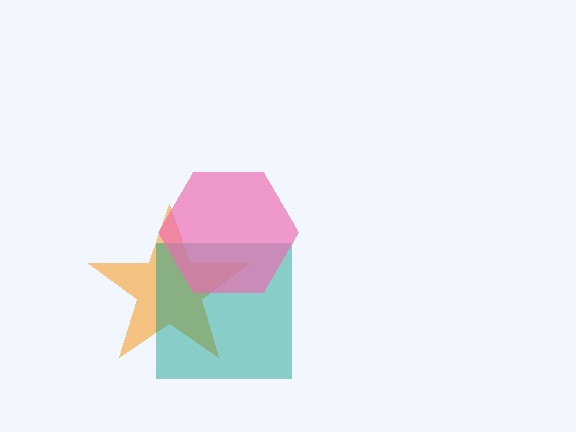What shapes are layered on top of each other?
The layered shapes are: an orange star, a teal square, a pink hexagon.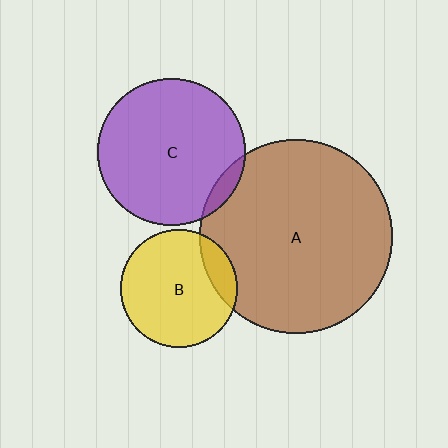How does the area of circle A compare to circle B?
Approximately 2.7 times.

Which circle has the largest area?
Circle A (brown).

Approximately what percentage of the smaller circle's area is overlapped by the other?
Approximately 15%.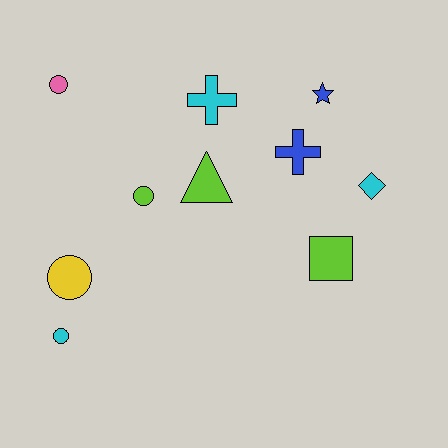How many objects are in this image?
There are 10 objects.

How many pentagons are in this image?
There are no pentagons.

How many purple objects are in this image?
There are no purple objects.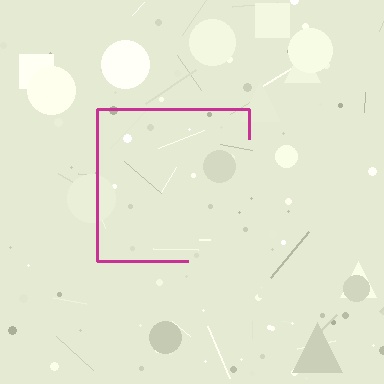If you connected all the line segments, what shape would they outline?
They would outline a square.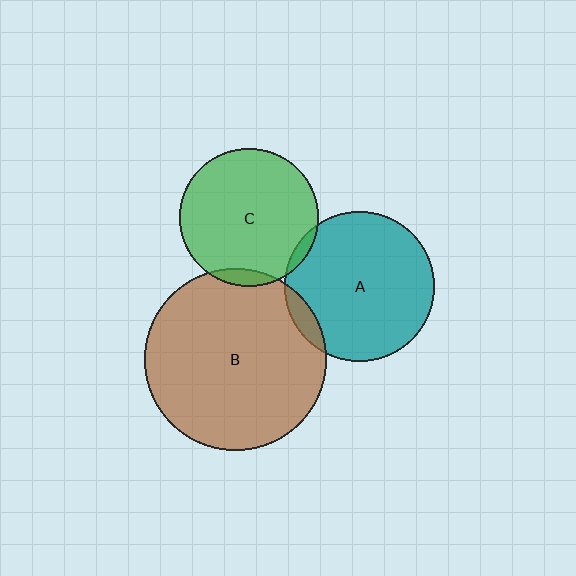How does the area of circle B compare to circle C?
Approximately 1.7 times.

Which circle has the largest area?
Circle B (brown).